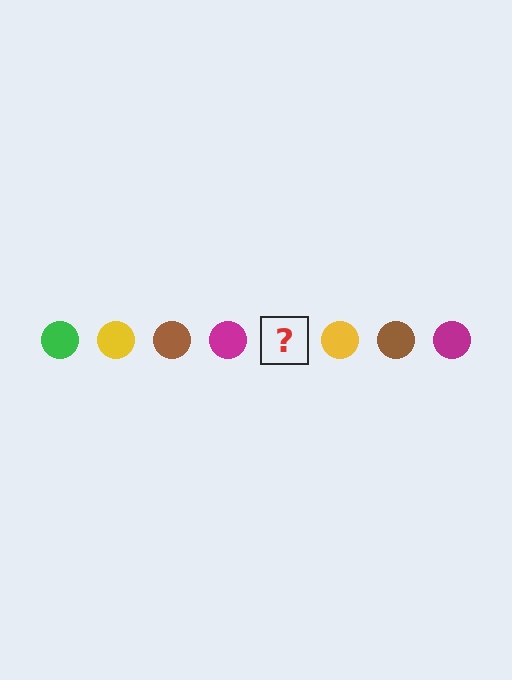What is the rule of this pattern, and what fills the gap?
The rule is that the pattern cycles through green, yellow, brown, magenta circles. The gap should be filled with a green circle.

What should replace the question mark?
The question mark should be replaced with a green circle.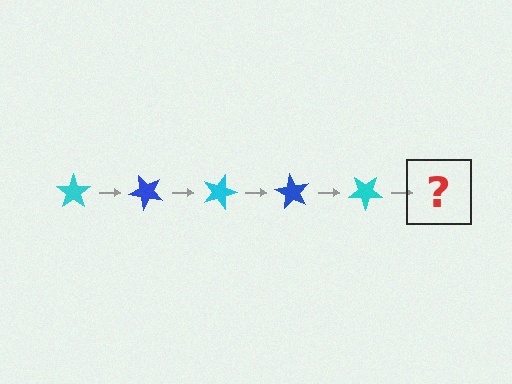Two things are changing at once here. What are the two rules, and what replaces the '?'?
The two rules are that it rotates 45 degrees each step and the color cycles through cyan and blue. The '?' should be a blue star, rotated 225 degrees from the start.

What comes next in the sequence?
The next element should be a blue star, rotated 225 degrees from the start.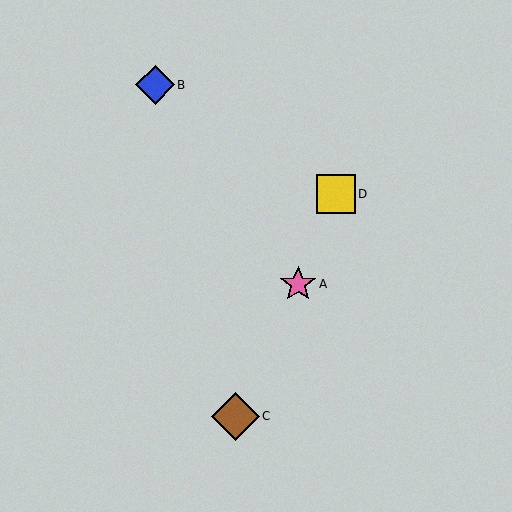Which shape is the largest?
The brown diamond (labeled C) is the largest.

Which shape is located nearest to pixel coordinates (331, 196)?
The yellow square (labeled D) at (336, 194) is nearest to that location.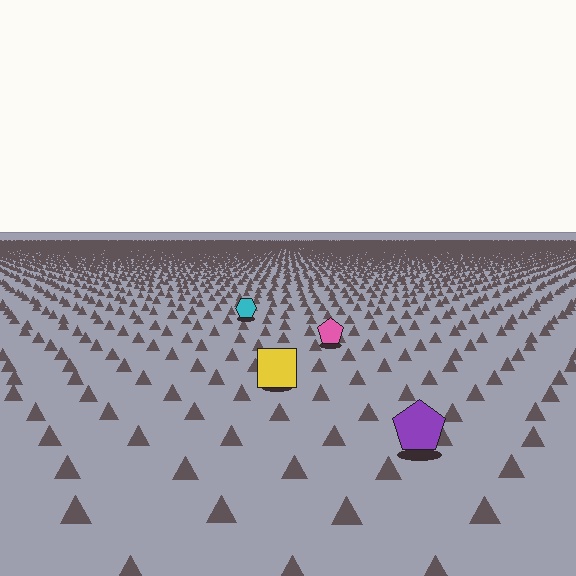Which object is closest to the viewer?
The purple pentagon is closest. The texture marks near it are larger and more spread out.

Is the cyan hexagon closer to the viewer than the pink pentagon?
No. The pink pentagon is closer — you can tell from the texture gradient: the ground texture is coarser near it.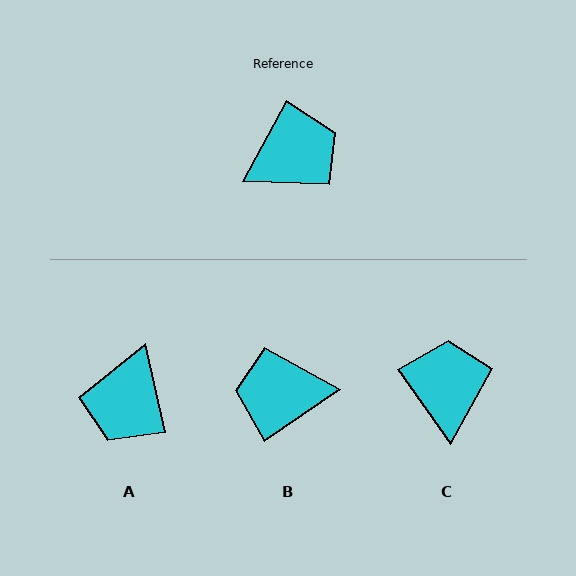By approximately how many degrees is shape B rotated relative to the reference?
Approximately 153 degrees counter-clockwise.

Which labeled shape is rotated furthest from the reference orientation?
B, about 153 degrees away.